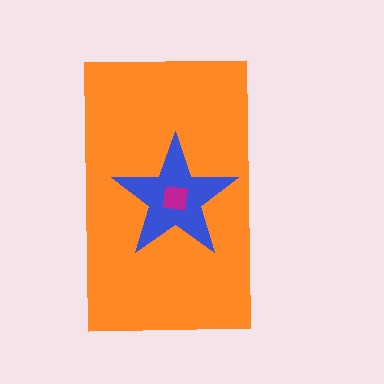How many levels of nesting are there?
3.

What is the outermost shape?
The orange rectangle.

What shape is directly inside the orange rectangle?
The blue star.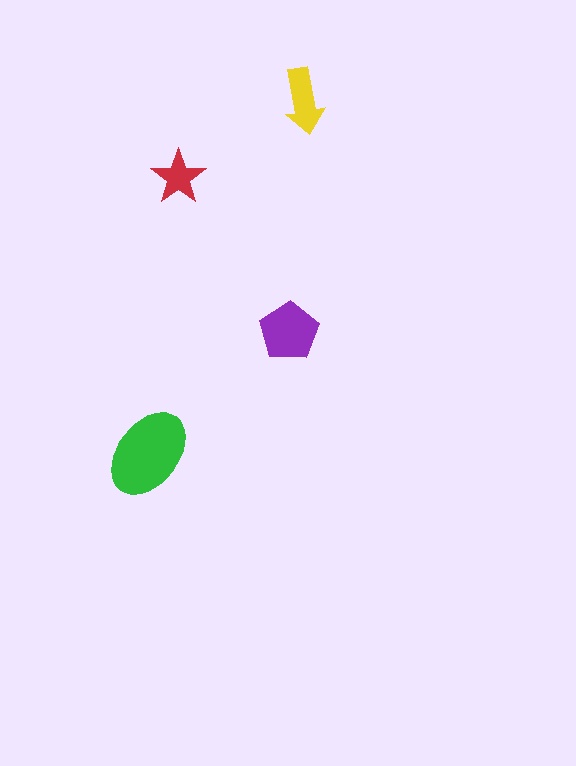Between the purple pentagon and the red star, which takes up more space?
The purple pentagon.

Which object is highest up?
The yellow arrow is topmost.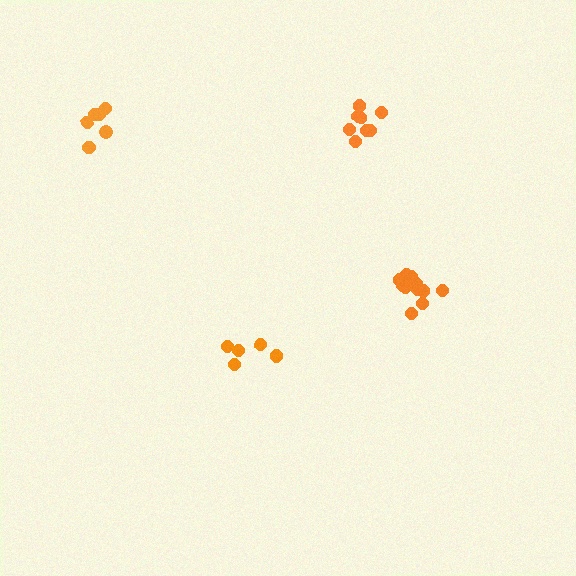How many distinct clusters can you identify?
There are 4 distinct clusters.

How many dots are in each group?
Group 1: 11 dots, Group 2: 6 dots, Group 3: 8 dots, Group 4: 5 dots (30 total).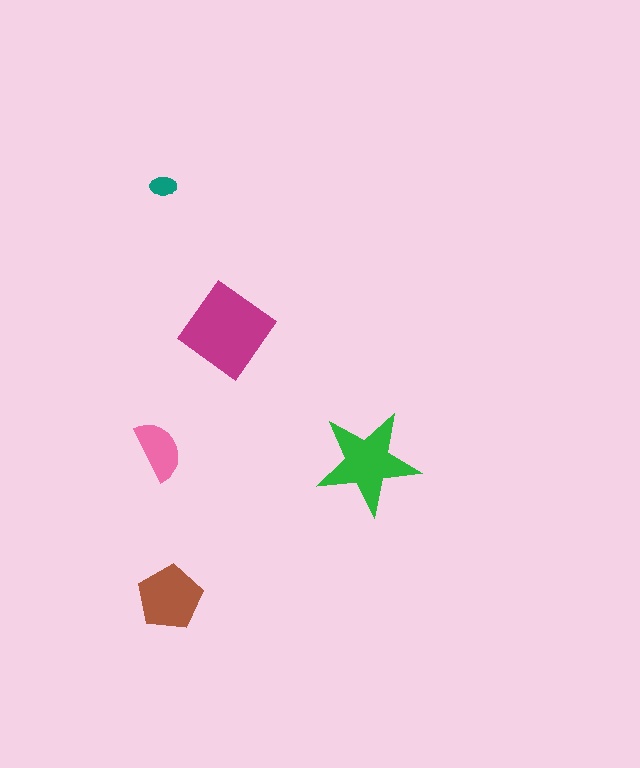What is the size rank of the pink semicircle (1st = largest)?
4th.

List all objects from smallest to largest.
The teal ellipse, the pink semicircle, the brown pentagon, the green star, the magenta diamond.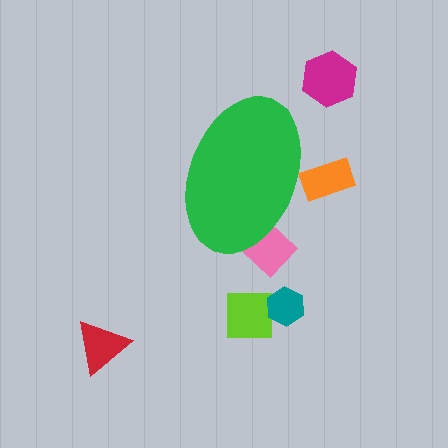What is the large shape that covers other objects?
A green ellipse.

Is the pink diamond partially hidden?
Yes, the pink diamond is partially hidden behind the green ellipse.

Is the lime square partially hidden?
No, the lime square is fully visible.